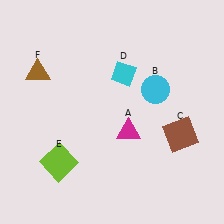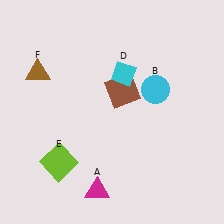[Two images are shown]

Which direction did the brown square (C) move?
The brown square (C) moved left.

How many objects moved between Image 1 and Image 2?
2 objects moved between the two images.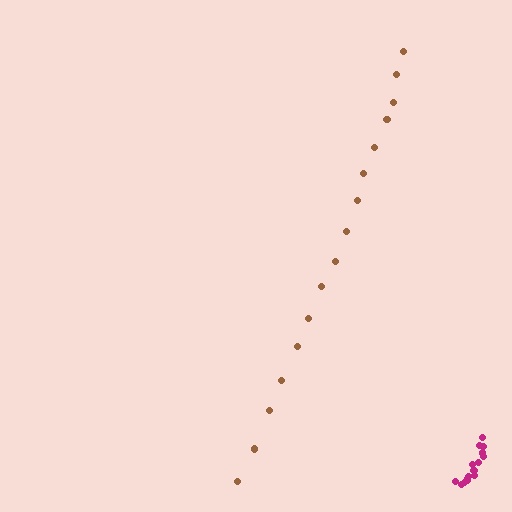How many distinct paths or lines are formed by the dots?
There are 2 distinct paths.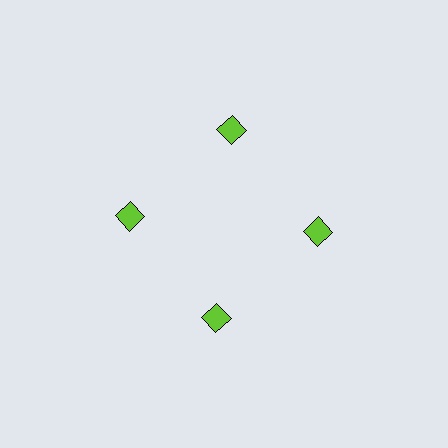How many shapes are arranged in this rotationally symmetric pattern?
There are 4 shapes, arranged in 4 groups of 1.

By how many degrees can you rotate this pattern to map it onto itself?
The pattern maps onto itself every 90 degrees of rotation.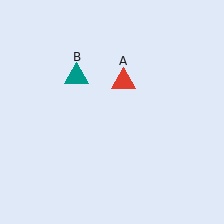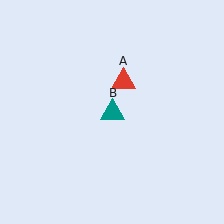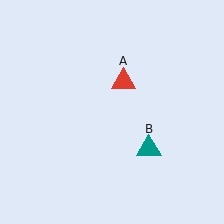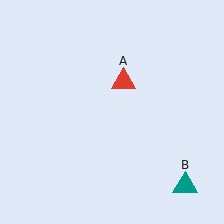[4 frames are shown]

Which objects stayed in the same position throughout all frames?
Red triangle (object A) remained stationary.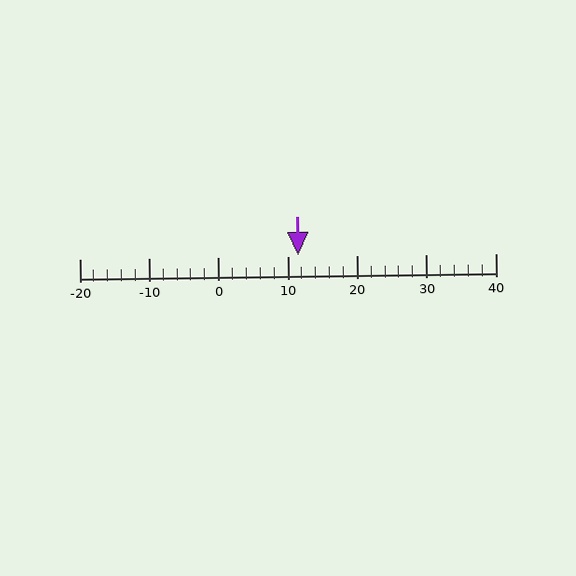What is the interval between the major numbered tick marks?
The major tick marks are spaced 10 units apart.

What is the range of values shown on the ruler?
The ruler shows values from -20 to 40.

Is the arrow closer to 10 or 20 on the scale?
The arrow is closer to 10.